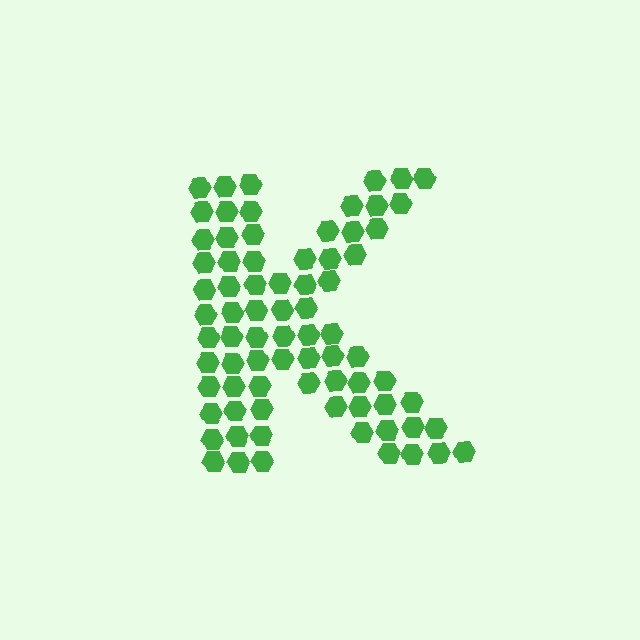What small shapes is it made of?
It is made of small hexagons.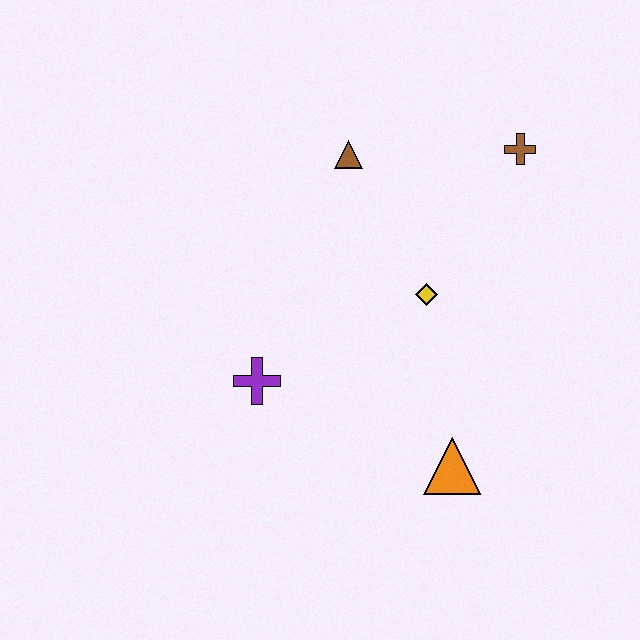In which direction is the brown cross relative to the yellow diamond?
The brown cross is above the yellow diamond.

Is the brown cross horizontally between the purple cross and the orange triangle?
No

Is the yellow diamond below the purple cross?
No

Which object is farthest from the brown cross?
The purple cross is farthest from the brown cross.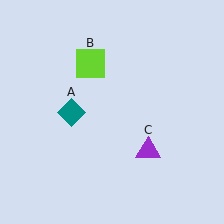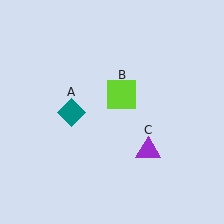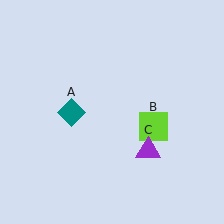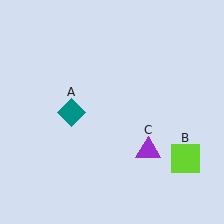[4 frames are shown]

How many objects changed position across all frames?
1 object changed position: lime square (object B).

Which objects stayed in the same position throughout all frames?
Teal diamond (object A) and purple triangle (object C) remained stationary.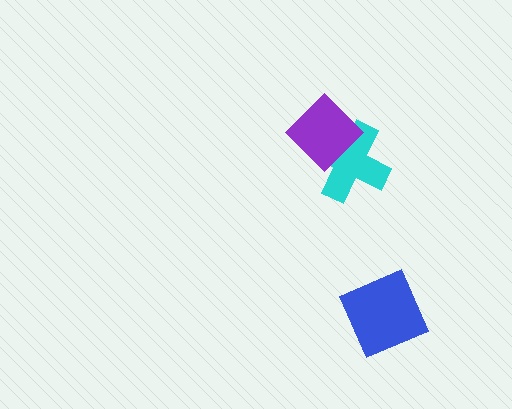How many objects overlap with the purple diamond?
1 object overlaps with the purple diamond.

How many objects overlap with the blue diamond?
0 objects overlap with the blue diamond.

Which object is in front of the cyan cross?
The purple diamond is in front of the cyan cross.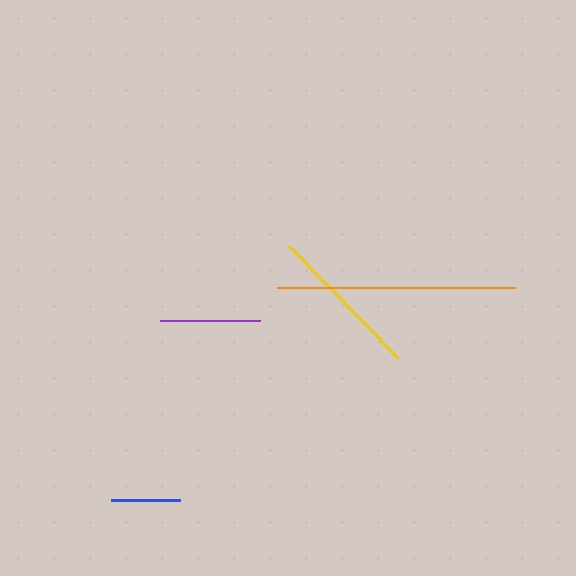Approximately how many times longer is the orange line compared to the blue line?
The orange line is approximately 3.4 times the length of the blue line.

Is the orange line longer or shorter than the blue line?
The orange line is longer than the blue line.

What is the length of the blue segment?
The blue segment is approximately 70 pixels long.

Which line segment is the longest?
The orange line is the longest at approximately 238 pixels.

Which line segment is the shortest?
The blue line is the shortest at approximately 70 pixels.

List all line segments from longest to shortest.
From longest to shortest: orange, yellow, purple, blue.